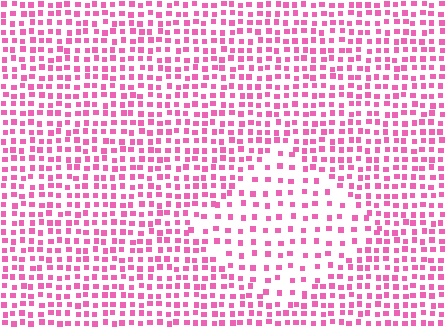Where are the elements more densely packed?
The elements are more densely packed outside the diamond boundary.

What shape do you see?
I see a diamond.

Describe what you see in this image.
The image contains small pink elements arranged at two different densities. A diamond-shaped region is visible where the elements are less densely packed than the surrounding area.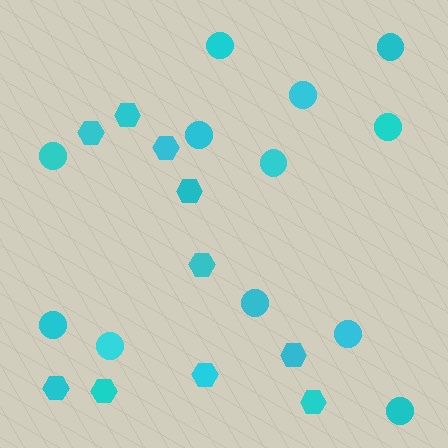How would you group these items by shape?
There are 2 groups: one group of hexagons (10) and one group of circles (12).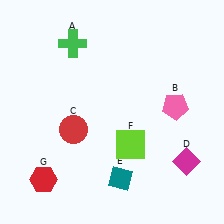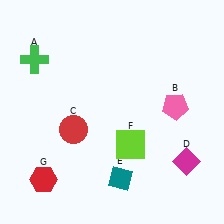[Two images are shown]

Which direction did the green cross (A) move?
The green cross (A) moved left.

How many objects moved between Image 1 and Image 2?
1 object moved between the two images.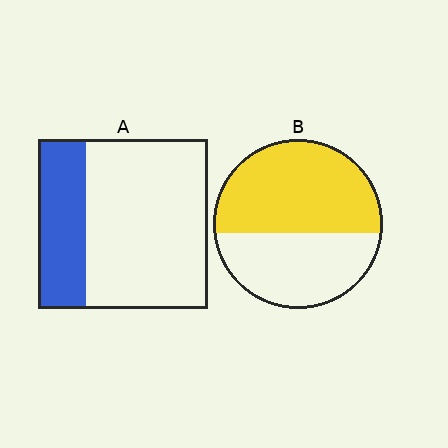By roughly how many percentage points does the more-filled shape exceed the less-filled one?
By roughly 30 percentage points (B over A).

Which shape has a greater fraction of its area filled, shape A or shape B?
Shape B.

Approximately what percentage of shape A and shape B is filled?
A is approximately 30% and B is approximately 55%.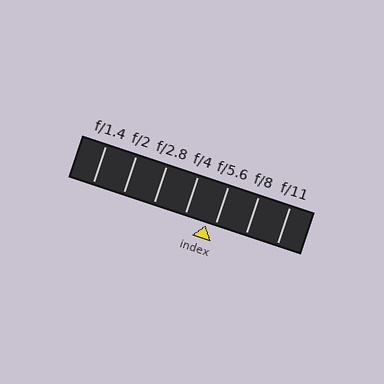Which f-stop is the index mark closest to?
The index mark is closest to f/5.6.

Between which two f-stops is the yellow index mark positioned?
The index mark is between f/4 and f/5.6.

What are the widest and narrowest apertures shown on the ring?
The widest aperture shown is f/1.4 and the narrowest is f/11.